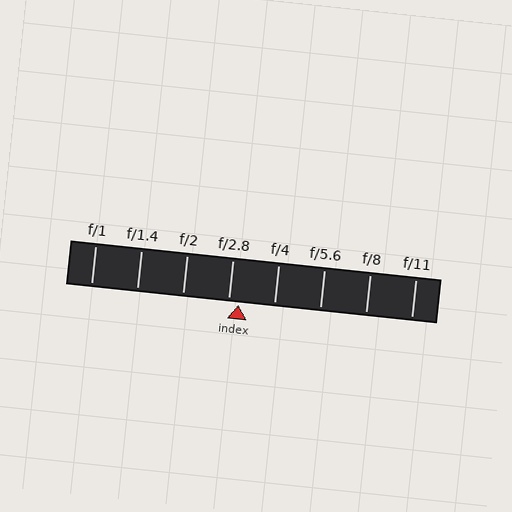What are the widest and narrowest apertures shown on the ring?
The widest aperture shown is f/1 and the narrowest is f/11.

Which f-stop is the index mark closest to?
The index mark is closest to f/2.8.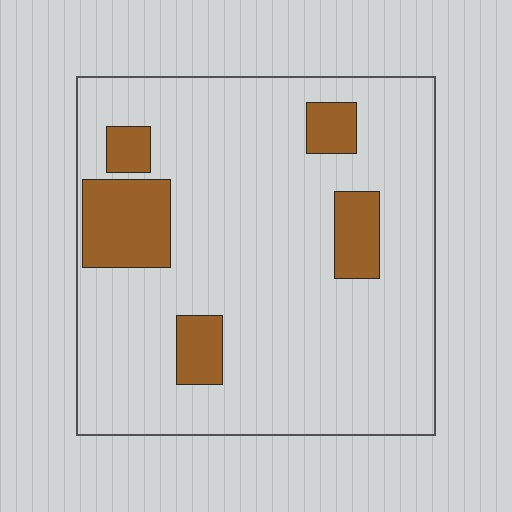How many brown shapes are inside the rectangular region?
5.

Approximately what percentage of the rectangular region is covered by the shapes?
Approximately 15%.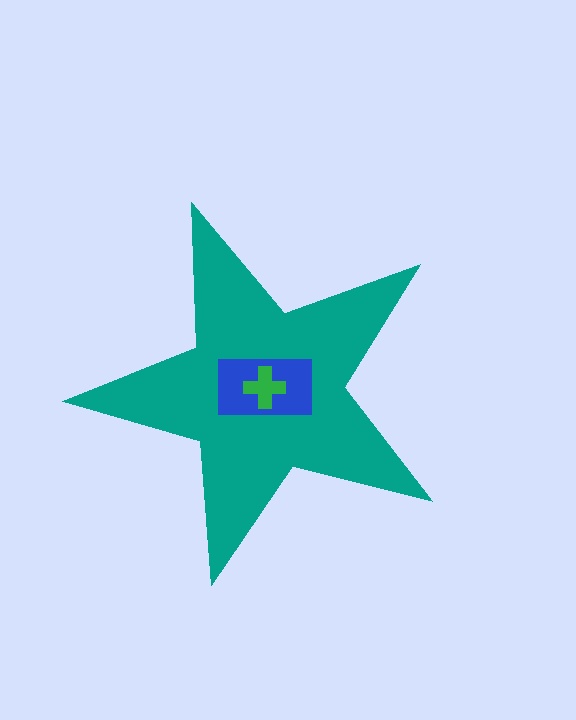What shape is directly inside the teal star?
The blue rectangle.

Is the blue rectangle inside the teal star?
Yes.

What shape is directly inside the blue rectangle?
The green cross.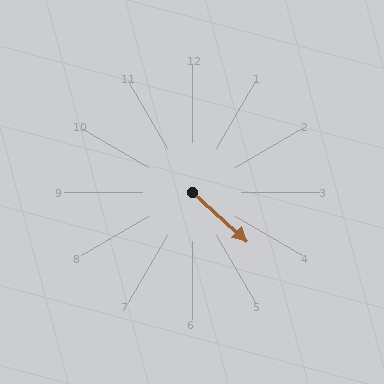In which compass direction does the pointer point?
Southeast.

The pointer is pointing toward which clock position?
Roughly 4 o'clock.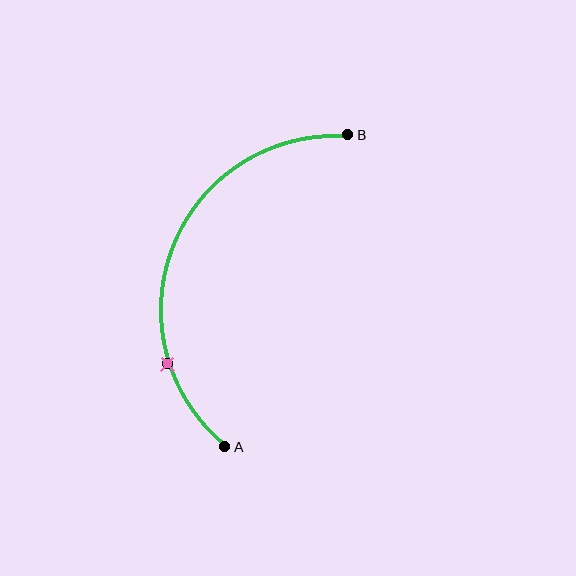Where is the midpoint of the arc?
The arc midpoint is the point on the curve farthest from the straight line joining A and B. It sits to the left of that line.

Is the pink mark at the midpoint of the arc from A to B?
No. The pink mark lies on the arc but is closer to endpoint A. The arc midpoint would be at the point on the curve equidistant along the arc from both A and B.